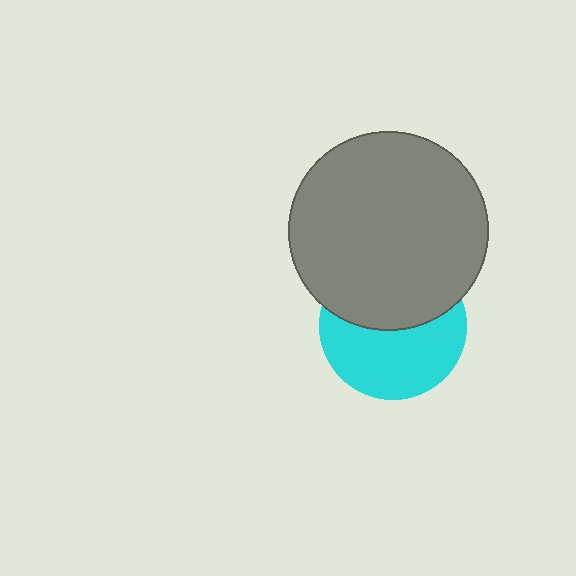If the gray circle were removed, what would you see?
You would see the complete cyan circle.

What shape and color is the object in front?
The object in front is a gray circle.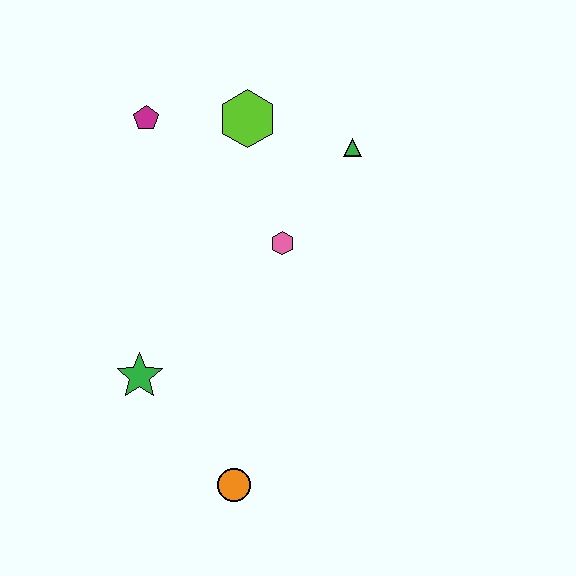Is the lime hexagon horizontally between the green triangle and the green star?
Yes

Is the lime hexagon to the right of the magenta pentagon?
Yes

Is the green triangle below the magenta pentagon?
Yes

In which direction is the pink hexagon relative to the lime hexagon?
The pink hexagon is below the lime hexagon.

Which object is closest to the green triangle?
The lime hexagon is closest to the green triangle.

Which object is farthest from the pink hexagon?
The orange circle is farthest from the pink hexagon.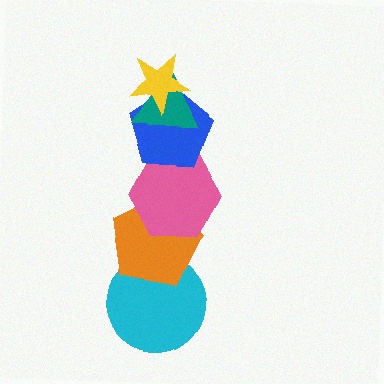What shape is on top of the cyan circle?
The orange pentagon is on top of the cyan circle.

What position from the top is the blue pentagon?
The blue pentagon is 3rd from the top.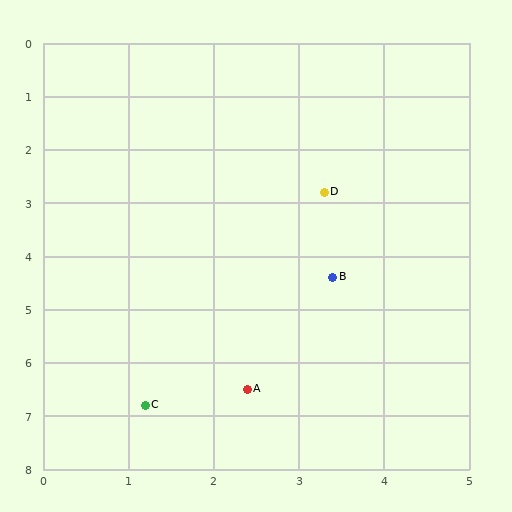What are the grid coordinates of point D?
Point D is at approximately (3.3, 2.8).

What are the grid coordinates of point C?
Point C is at approximately (1.2, 6.8).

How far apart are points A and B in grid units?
Points A and B are about 2.3 grid units apart.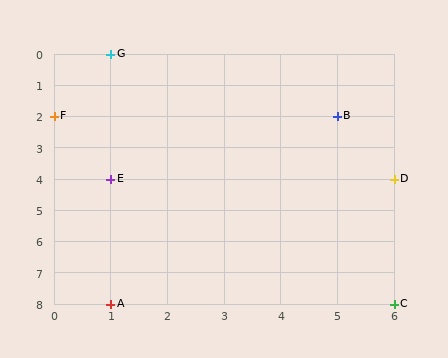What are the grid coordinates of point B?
Point B is at grid coordinates (5, 2).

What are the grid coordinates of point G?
Point G is at grid coordinates (1, 0).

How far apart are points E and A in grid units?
Points E and A are 4 rows apart.